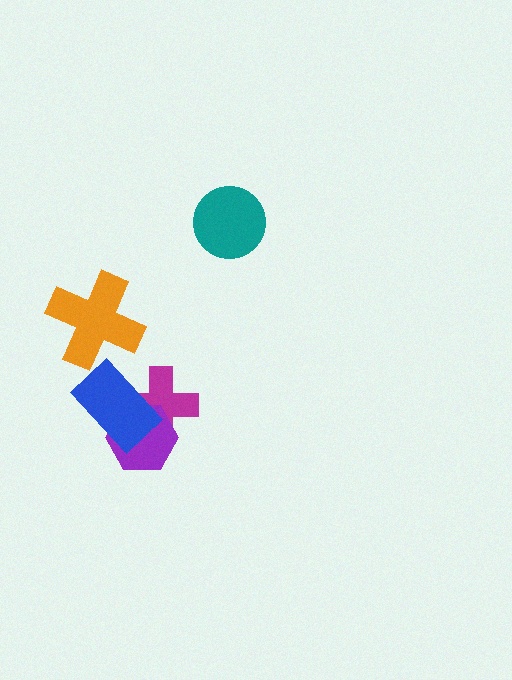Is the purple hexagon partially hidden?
Yes, it is partially covered by another shape.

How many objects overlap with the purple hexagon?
2 objects overlap with the purple hexagon.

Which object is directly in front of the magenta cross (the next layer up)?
The purple hexagon is directly in front of the magenta cross.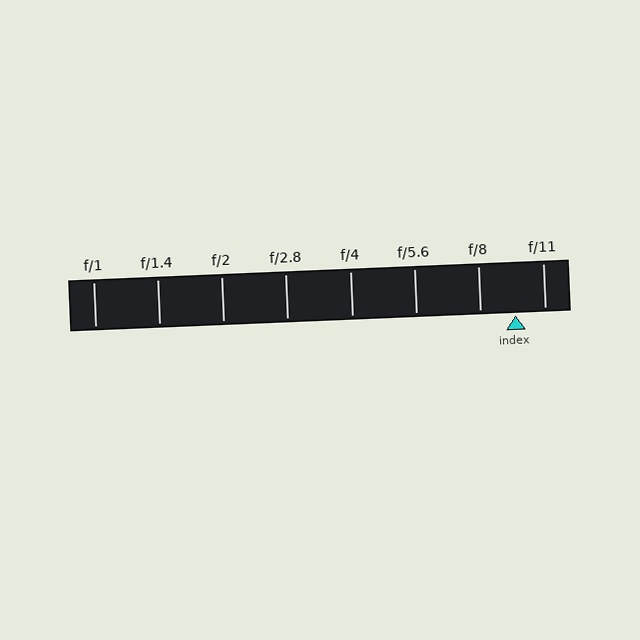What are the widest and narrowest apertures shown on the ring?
The widest aperture shown is f/1 and the narrowest is f/11.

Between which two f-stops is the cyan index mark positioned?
The index mark is between f/8 and f/11.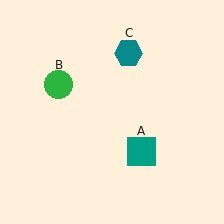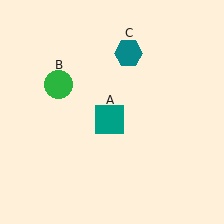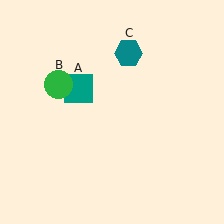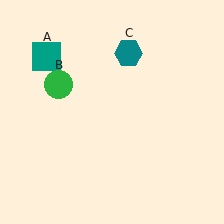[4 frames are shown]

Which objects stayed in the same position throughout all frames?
Green circle (object B) and teal hexagon (object C) remained stationary.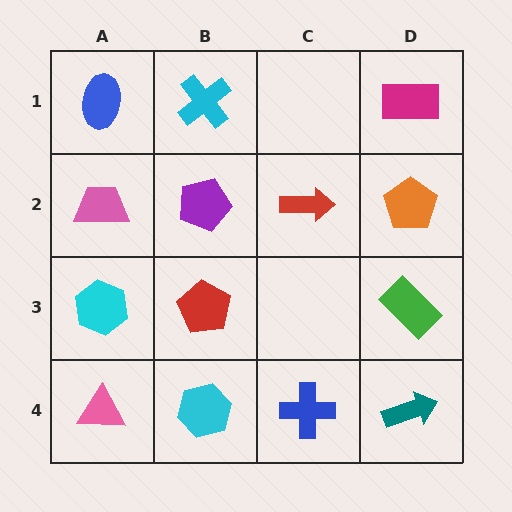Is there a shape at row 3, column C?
No, that cell is empty.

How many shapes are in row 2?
4 shapes.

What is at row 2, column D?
An orange pentagon.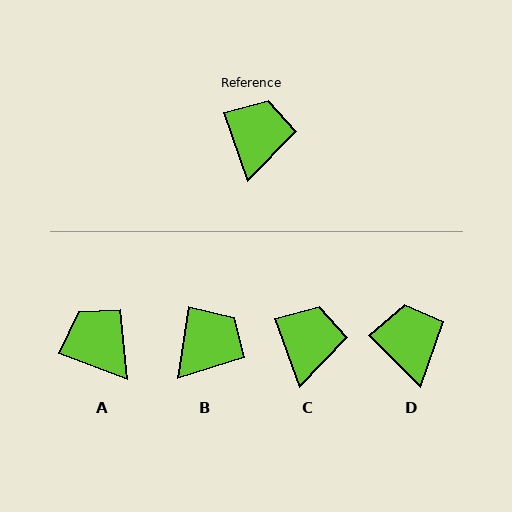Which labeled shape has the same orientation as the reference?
C.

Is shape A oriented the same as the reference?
No, it is off by about 50 degrees.